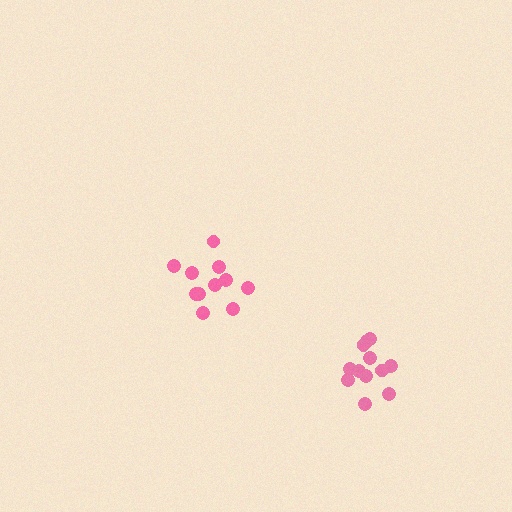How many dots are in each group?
Group 1: 12 dots, Group 2: 11 dots (23 total).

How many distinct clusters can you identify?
There are 2 distinct clusters.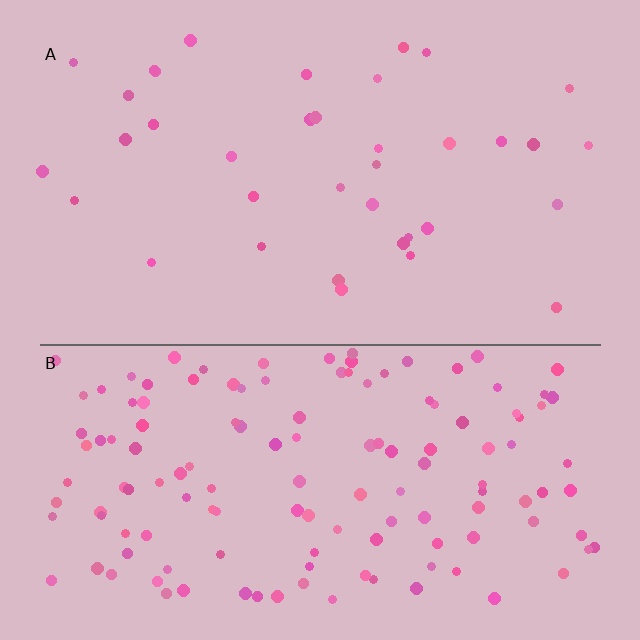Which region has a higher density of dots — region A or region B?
B (the bottom).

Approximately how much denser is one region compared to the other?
Approximately 3.8× — region B over region A.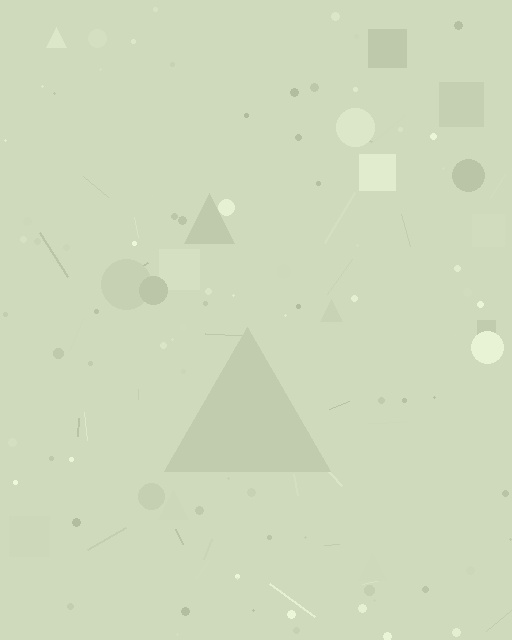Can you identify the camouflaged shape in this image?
The camouflaged shape is a triangle.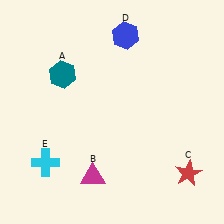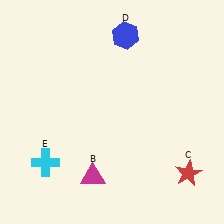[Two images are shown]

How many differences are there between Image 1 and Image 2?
There is 1 difference between the two images.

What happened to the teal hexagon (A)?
The teal hexagon (A) was removed in Image 2. It was in the top-left area of Image 1.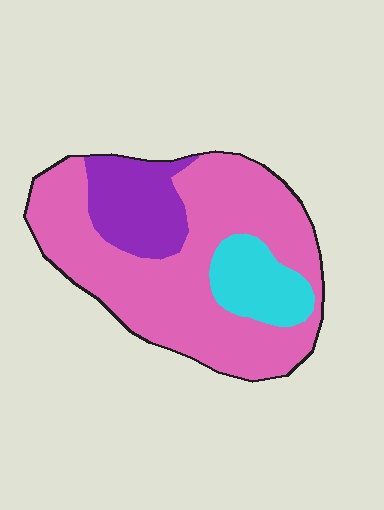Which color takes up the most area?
Pink, at roughly 70%.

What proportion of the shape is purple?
Purple covers about 20% of the shape.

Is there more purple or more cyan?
Purple.